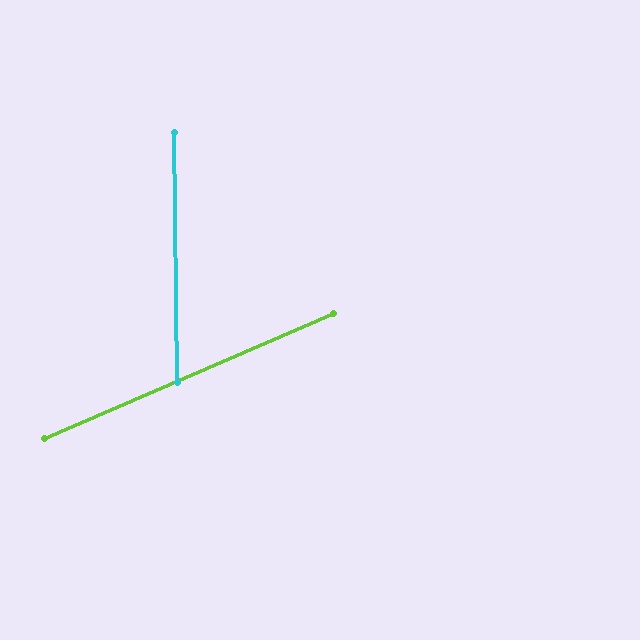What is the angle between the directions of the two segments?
Approximately 67 degrees.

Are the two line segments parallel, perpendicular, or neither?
Neither parallel nor perpendicular — they differ by about 67°.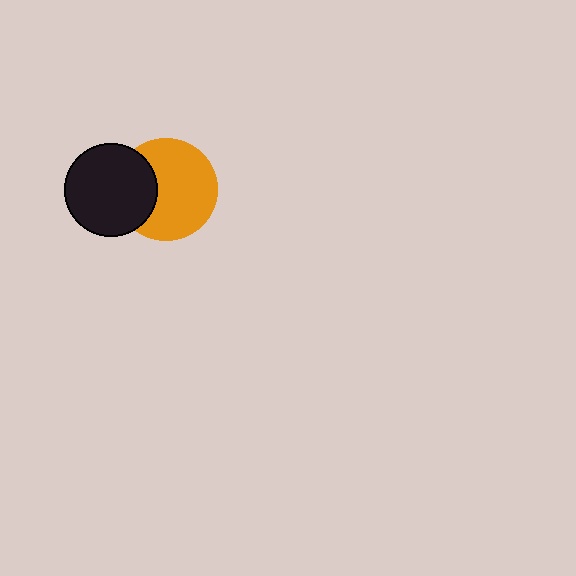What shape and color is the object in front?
The object in front is a black circle.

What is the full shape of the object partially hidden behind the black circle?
The partially hidden object is an orange circle.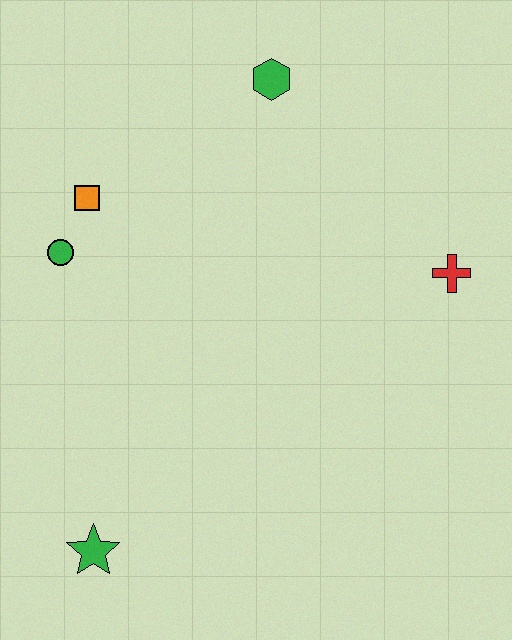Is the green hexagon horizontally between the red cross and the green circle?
Yes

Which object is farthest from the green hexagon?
The green star is farthest from the green hexagon.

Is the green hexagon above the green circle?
Yes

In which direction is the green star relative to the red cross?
The green star is to the left of the red cross.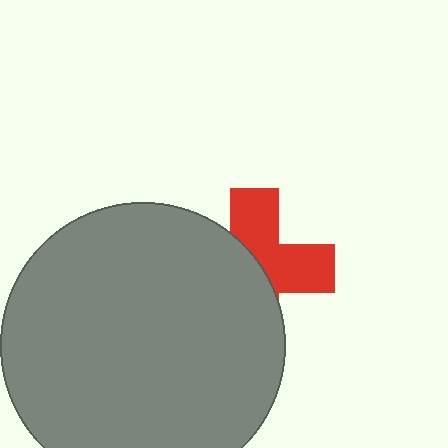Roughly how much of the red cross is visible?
About half of it is visible (roughly 47%).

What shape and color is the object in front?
The object in front is a gray circle.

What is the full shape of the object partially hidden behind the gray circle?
The partially hidden object is a red cross.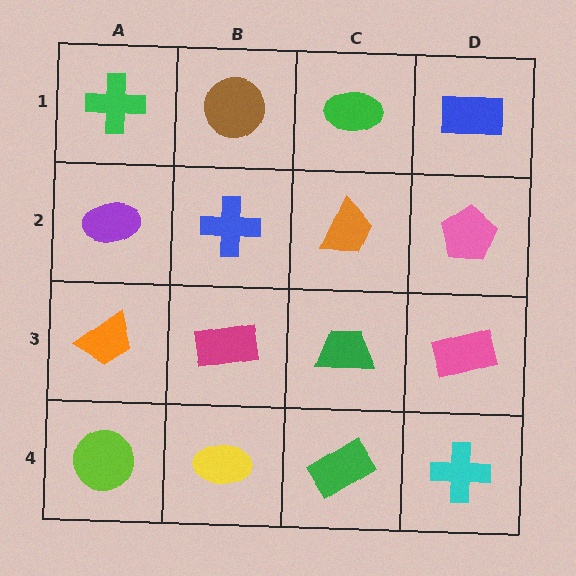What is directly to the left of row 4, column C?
A yellow ellipse.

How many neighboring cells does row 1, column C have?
3.